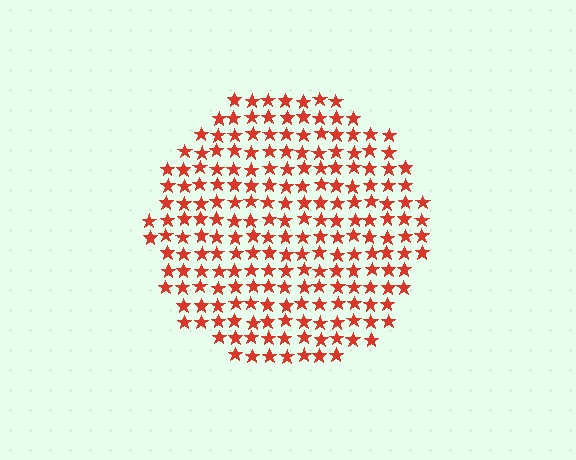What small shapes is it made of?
It is made of small stars.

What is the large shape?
The large shape is a circle.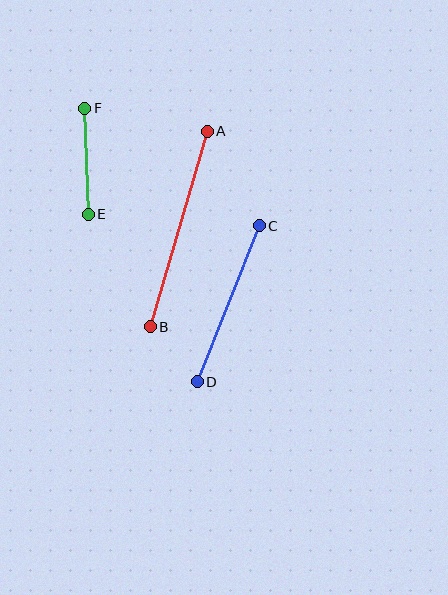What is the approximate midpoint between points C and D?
The midpoint is at approximately (228, 304) pixels.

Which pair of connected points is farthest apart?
Points A and B are farthest apart.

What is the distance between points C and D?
The distance is approximately 168 pixels.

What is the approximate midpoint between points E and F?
The midpoint is at approximately (86, 161) pixels.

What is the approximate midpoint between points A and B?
The midpoint is at approximately (179, 229) pixels.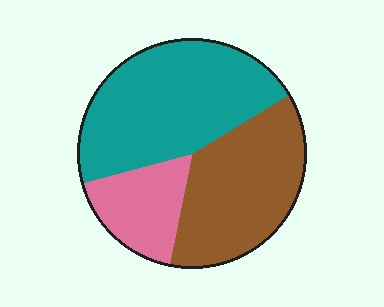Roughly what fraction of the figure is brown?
Brown covers about 35% of the figure.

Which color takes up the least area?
Pink, at roughly 20%.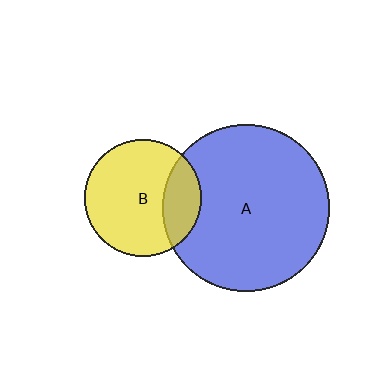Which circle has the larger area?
Circle A (blue).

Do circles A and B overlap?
Yes.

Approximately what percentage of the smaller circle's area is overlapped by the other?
Approximately 25%.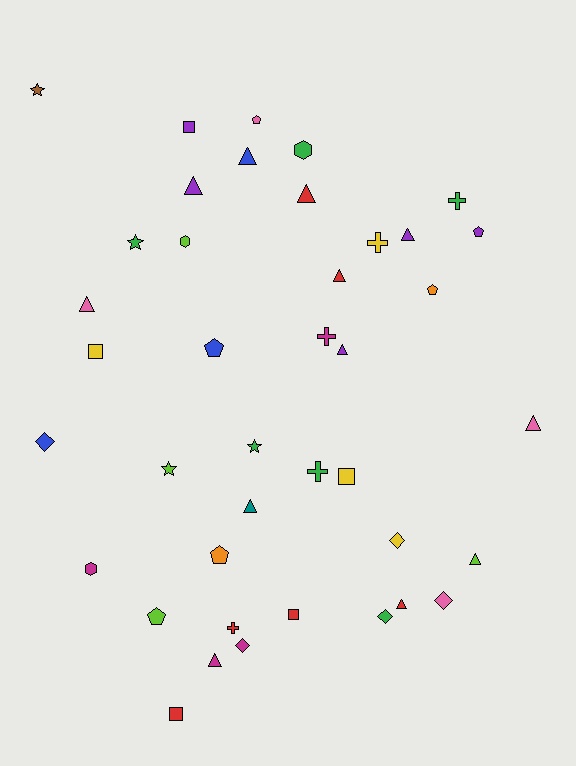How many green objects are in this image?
There are 6 green objects.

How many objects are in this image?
There are 40 objects.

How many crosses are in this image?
There are 5 crosses.